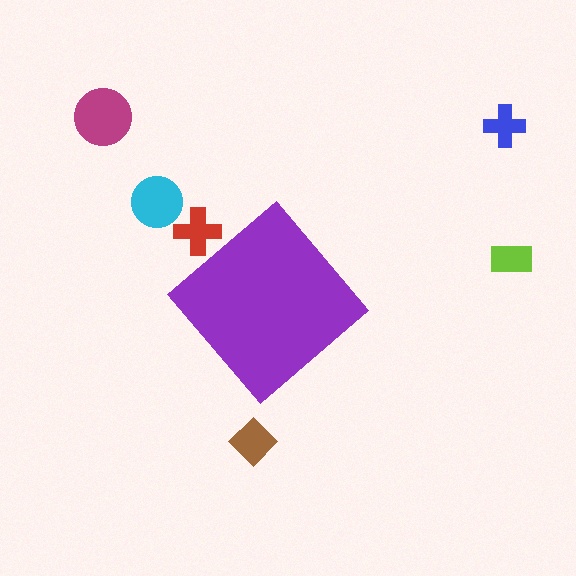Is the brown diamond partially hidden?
No, the brown diamond is fully visible.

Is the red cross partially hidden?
Yes, the red cross is partially hidden behind the purple diamond.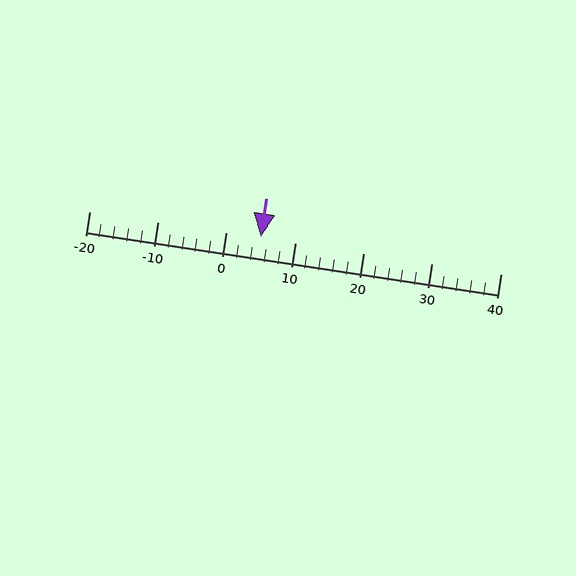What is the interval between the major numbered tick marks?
The major tick marks are spaced 10 units apart.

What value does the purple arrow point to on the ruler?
The purple arrow points to approximately 5.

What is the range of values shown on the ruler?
The ruler shows values from -20 to 40.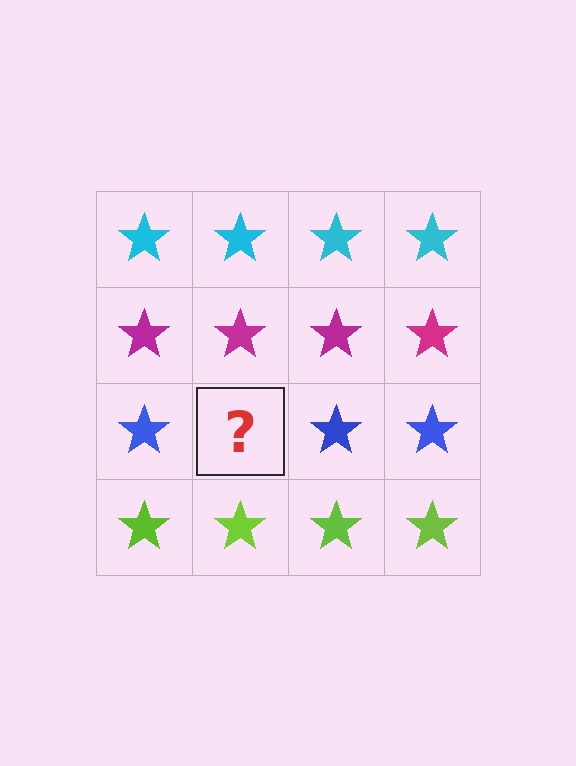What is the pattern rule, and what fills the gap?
The rule is that each row has a consistent color. The gap should be filled with a blue star.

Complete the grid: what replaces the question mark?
The question mark should be replaced with a blue star.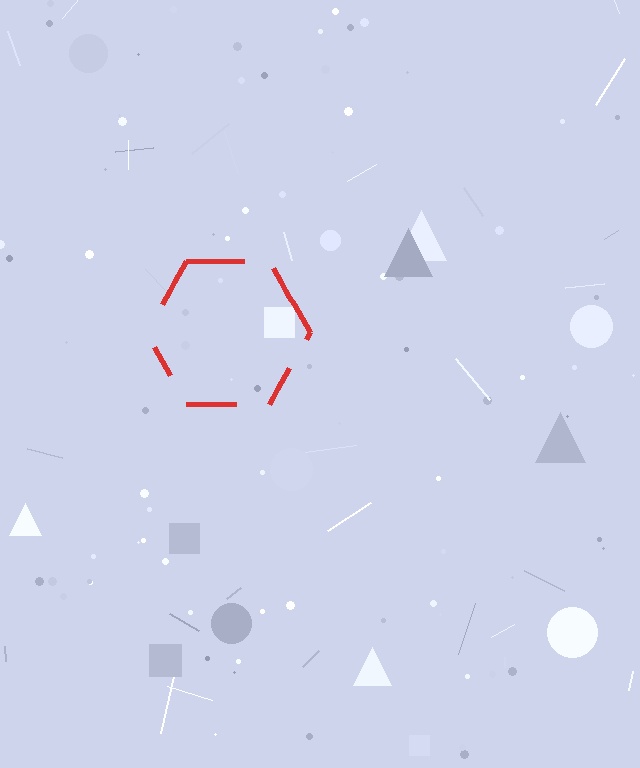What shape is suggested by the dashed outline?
The dashed outline suggests a hexagon.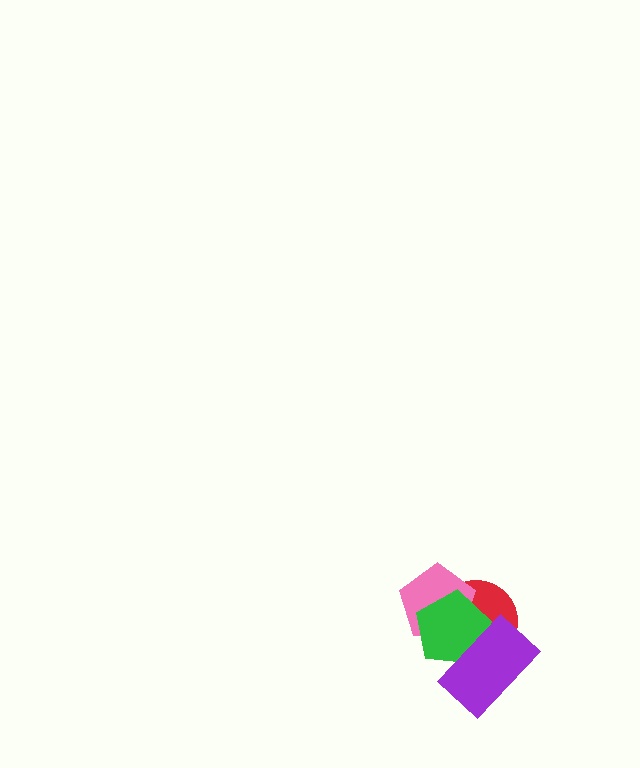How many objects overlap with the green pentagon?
3 objects overlap with the green pentagon.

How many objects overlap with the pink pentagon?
2 objects overlap with the pink pentagon.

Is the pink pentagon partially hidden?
Yes, it is partially covered by another shape.